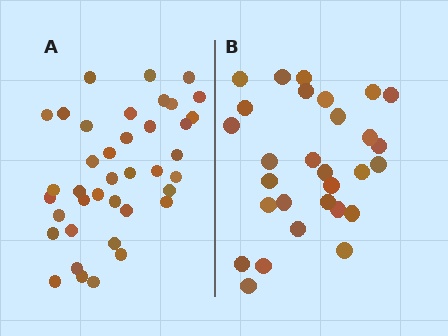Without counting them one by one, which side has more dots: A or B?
Region A (the left region) has more dots.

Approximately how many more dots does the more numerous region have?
Region A has roughly 10 or so more dots than region B.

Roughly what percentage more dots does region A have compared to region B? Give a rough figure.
About 35% more.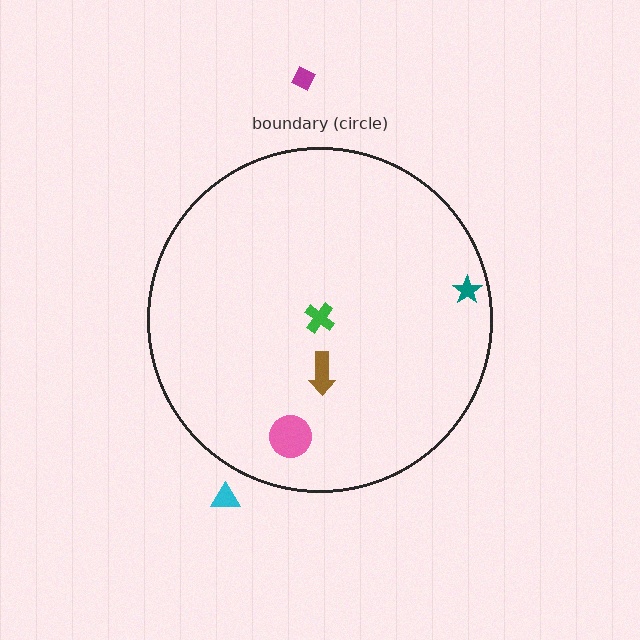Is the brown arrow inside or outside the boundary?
Inside.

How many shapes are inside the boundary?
4 inside, 2 outside.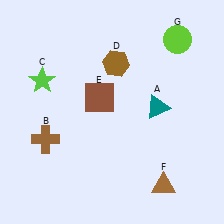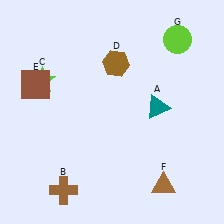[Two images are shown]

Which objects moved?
The objects that moved are: the brown cross (B), the brown square (E).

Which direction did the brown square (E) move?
The brown square (E) moved left.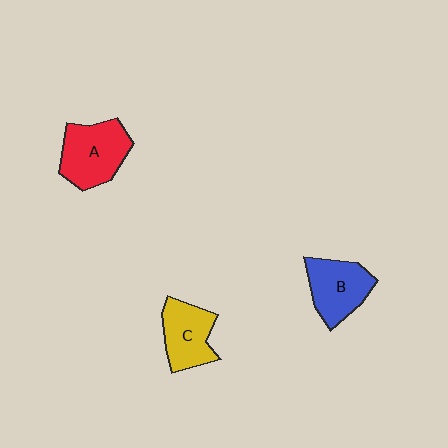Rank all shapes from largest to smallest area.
From largest to smallest: A (red), B (blue), C (yellow).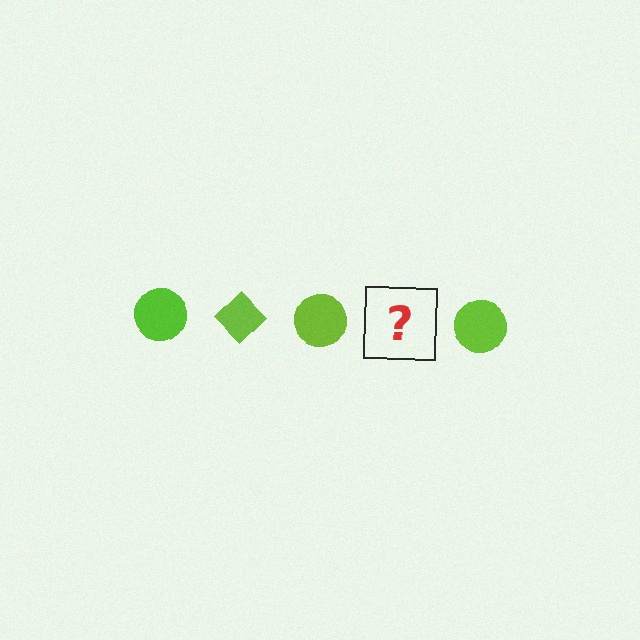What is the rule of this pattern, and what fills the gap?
The rule is that the pattern cycles through circle, diamond shapes in lime. The gap should be filled with a lime diamond.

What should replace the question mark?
The question mark should be replaced with a lime diamond.